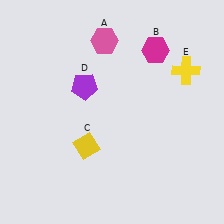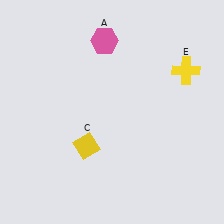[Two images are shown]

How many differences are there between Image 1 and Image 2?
There are 2 differences between the two images.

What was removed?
The magenta hexagon (B), the purple pentagon (D) were removed in Image 2.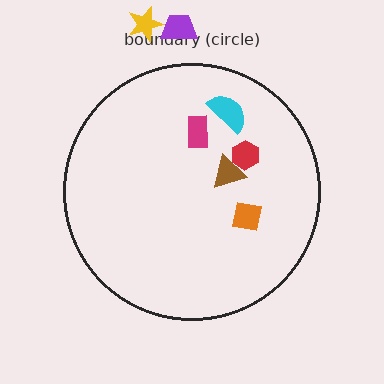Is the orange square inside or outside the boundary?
Inside.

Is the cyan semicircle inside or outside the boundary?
Inside.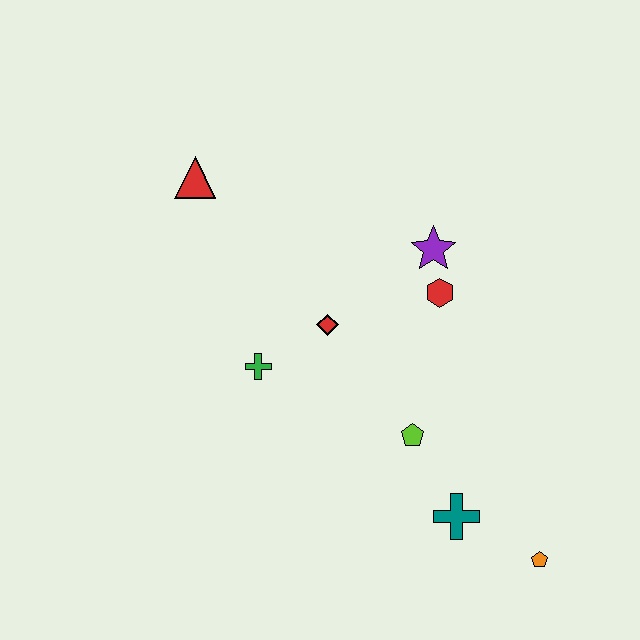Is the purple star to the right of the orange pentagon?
No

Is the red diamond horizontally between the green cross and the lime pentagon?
Yes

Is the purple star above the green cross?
Yes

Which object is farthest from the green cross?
The orange pentagon is farthest from the green cross.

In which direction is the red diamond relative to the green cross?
The red diamond is to the right of the green cross.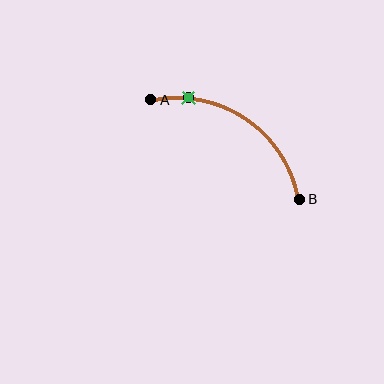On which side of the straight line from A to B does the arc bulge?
The arc bulges above and to the right of the straight line connecting A and B.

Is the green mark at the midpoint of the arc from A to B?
No. The green mark lies on the arc but is closer to endpoint A. The arc midpoint would be at the point on the curve equidistant along the arc from both A and B.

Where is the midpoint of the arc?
The arc midpoint is the point on the curve farthest from the straight line joining A and B. It sits above and to the right of that line.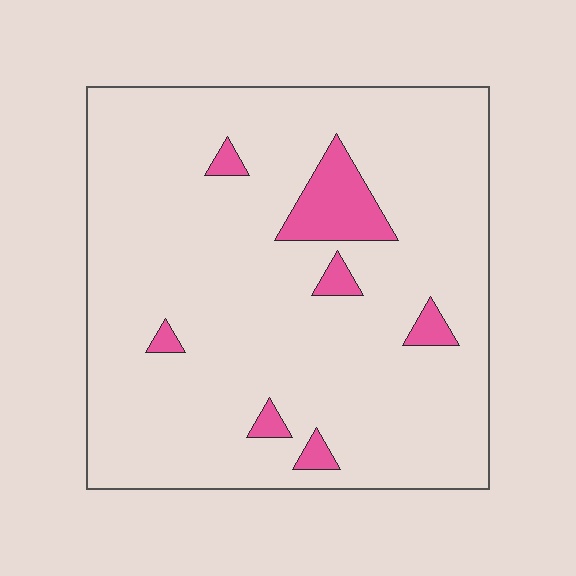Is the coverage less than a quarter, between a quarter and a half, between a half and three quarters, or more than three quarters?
Less than a quarter.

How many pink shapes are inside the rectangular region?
7.